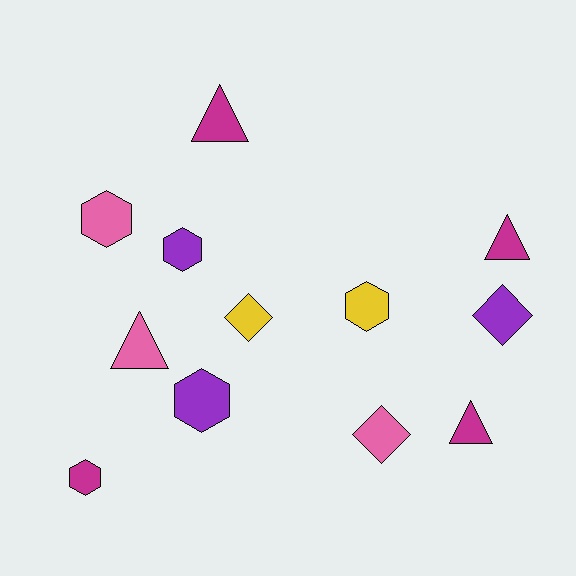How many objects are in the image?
There are 12 objects.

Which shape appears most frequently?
Hexagon, with 5 objects.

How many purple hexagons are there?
There are 2 purple hexagons.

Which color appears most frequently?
Magenta, with 4 objects.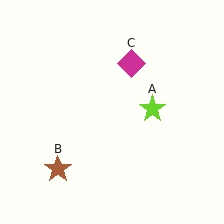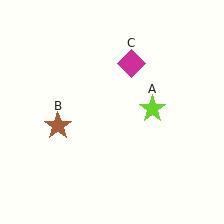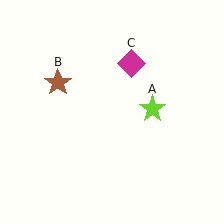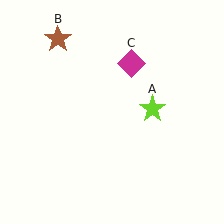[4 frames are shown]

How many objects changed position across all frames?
1 object changed position: brown star (object B).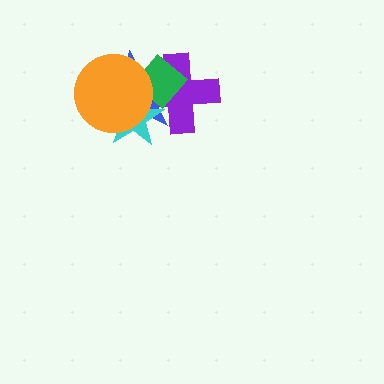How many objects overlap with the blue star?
4 objects overlap with the blue star.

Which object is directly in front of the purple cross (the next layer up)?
The blue star is directly in front of the purple cross.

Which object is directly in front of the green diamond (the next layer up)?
The cyan star is directly in front of the green diamond.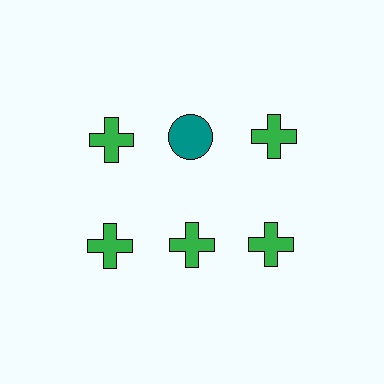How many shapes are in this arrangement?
There are 6 shapes arranged in a grid pattern.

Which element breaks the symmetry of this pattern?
The teal circle in the top row, second from left column breaks the symmetry. All other shapes are green crosses.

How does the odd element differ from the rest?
It differs in both color (teal instead of green) and shape (circle instead of cross).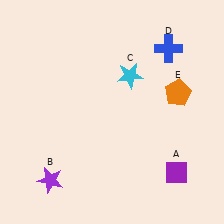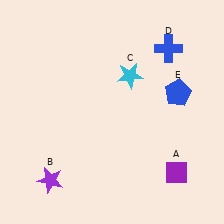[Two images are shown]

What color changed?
The pentagon (E) changed from orange in Image 1 to blue in Image 2.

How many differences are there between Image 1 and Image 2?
There is 1 difference between the two images.